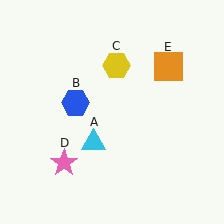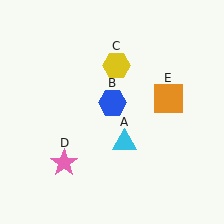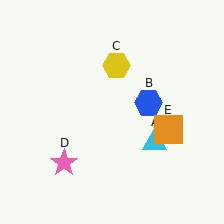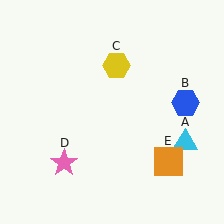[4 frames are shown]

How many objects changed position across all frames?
3 objects changed position: cyan triangle (object A), blue hexagon (object B), orange square (object E).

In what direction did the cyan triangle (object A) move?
The cyan triangle (object A) moved right.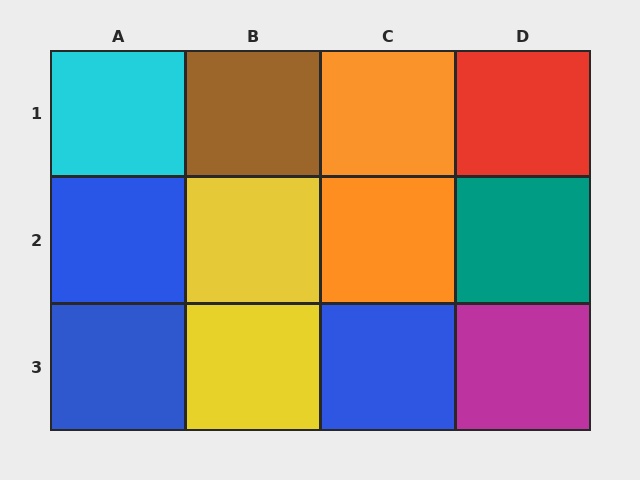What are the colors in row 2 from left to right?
Blue, yellow, orange, teal.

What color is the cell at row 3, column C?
Blue.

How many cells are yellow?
2 cells are yellow.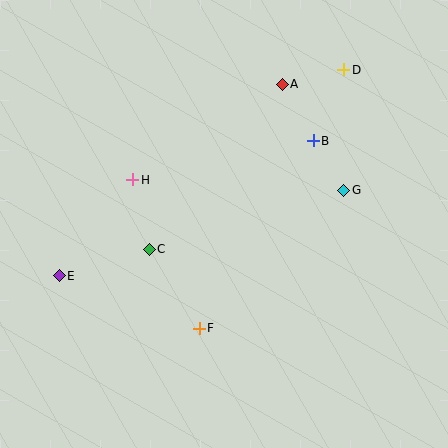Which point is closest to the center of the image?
Point C at (149, 249) is closest to the center.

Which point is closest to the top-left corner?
Point H is closest to the top-left corner.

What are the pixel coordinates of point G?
Point G is at (344, 190).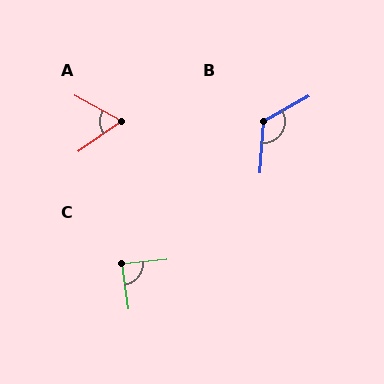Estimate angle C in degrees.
Approximately 88 degrees.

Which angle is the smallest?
A, at approximately 64 degrees.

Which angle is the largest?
B, at approximately 123 degrees.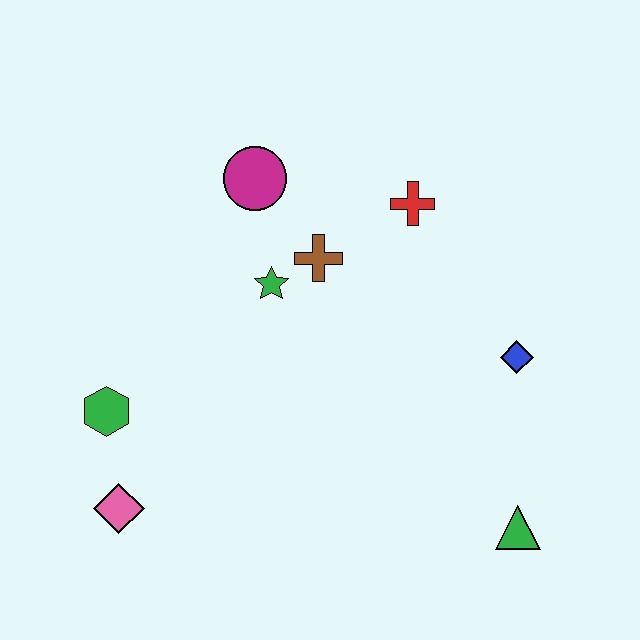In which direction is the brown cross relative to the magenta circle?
The brown cross is below the magenta circle.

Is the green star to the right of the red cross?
No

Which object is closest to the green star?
The brown cross is closest to the green star.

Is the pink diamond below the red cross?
Yes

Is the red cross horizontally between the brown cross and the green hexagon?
No